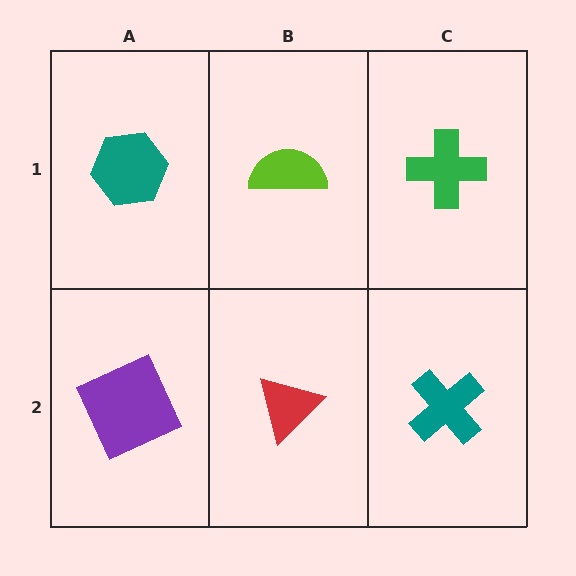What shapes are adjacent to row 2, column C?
A green cross (row 1, column C), a red triangle (row 2, column B).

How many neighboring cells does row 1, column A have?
2.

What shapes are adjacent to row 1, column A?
A purple square (row 2, column A), a lime semicircle (row 1, column B).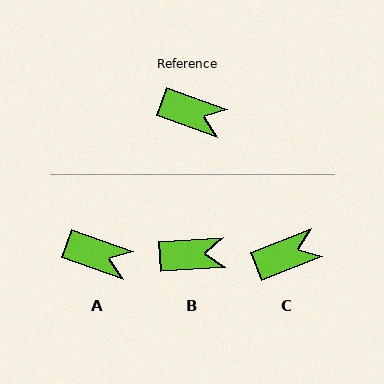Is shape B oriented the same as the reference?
No, it is off by about 23 degrees.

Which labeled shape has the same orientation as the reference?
A.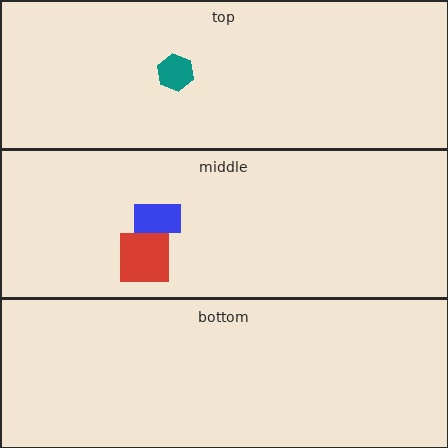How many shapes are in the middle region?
2.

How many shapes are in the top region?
1.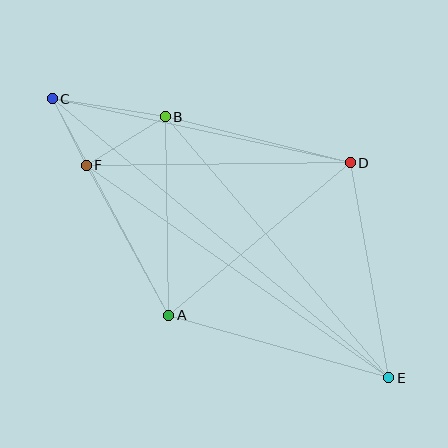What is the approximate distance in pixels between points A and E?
The distance between A and E is approximately 229 pixels.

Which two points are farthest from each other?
Points C and E are farthest from each other.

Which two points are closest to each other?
Points C and F are closest to each other.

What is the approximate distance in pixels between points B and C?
The distance between B and C is approximately 115 pixels.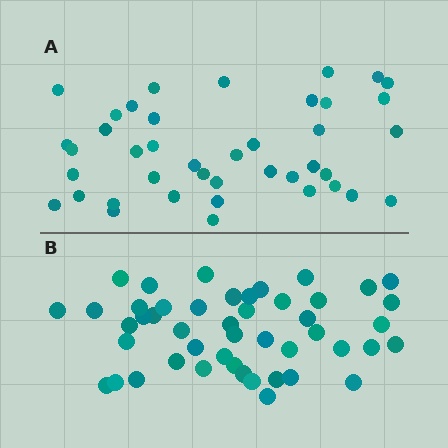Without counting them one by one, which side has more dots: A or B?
Region B (the bottom region) has more dots.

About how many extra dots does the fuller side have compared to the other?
Region B has about 6 more dots than region A.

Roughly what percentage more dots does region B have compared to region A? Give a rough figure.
About 15% more.